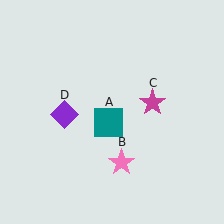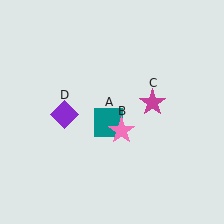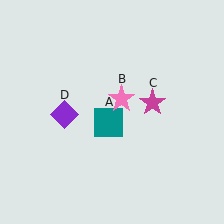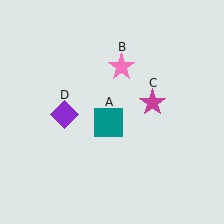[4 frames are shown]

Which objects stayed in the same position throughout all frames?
Teal square (object A) and magenta star (object C) and purple diamond (object D) remained stationary.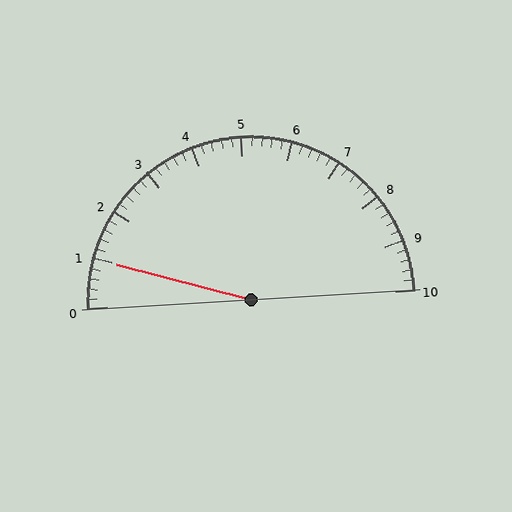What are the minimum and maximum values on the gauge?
The gauge ranges from 0 to 10.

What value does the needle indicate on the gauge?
The needle indicates approximately 1.0.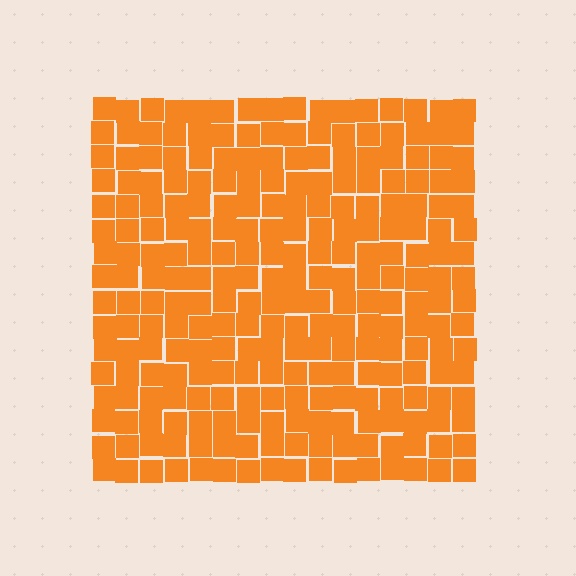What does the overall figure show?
The overall figure shows a square.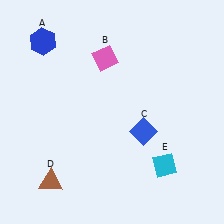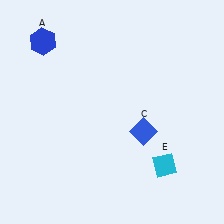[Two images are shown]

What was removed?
The brown triangle (D), the pink diamond (B) were removed in Image 2.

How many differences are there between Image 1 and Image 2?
There are 2 differences between the two images.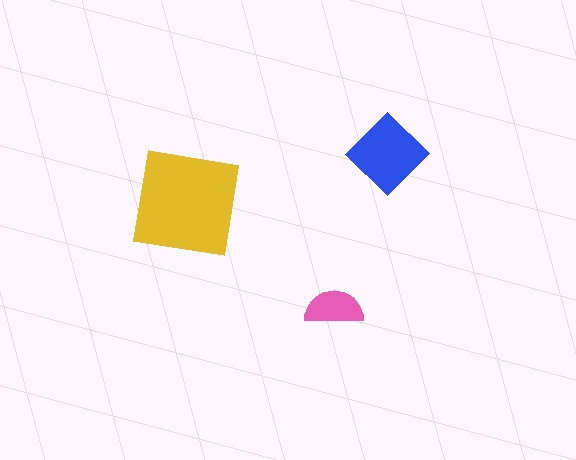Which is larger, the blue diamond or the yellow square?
The yellow square.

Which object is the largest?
The yellow square.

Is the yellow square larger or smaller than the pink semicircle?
Larger.